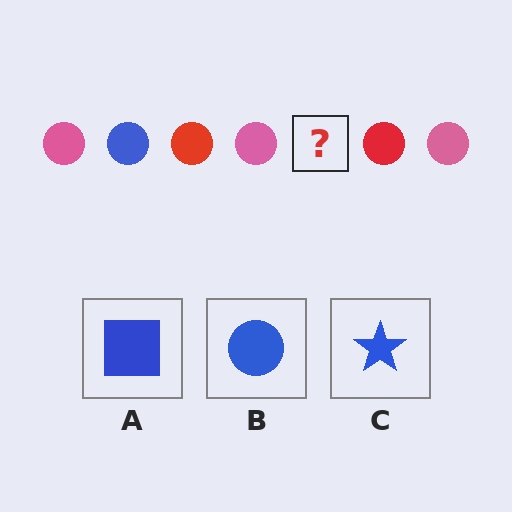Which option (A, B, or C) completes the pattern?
B.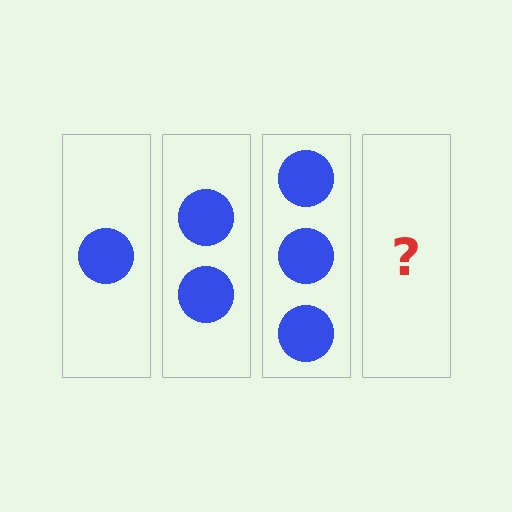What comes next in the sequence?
The next element should be 4 circles.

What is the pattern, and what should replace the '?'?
The pattern is that each step adds one more circle. The '?' should be 4 circles.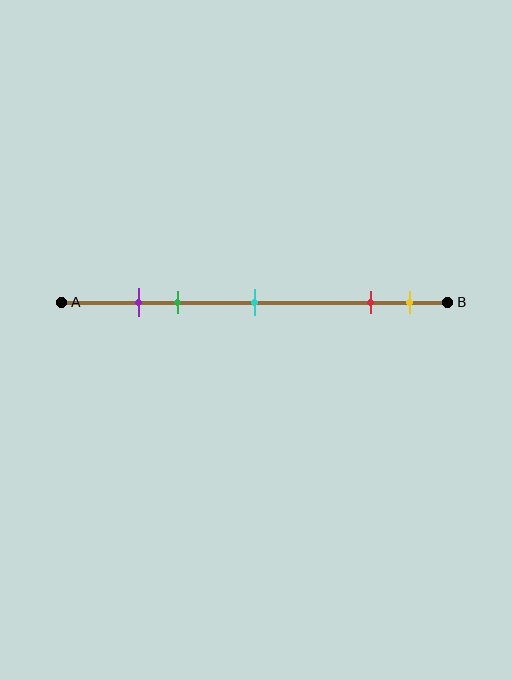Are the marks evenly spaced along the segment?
No, the marks are not evenly spaced.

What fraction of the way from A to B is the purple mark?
The purple mark is approximately 20% (0.2) of the way from A to B.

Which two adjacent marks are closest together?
The purple and green marks are the closest adjacent pair.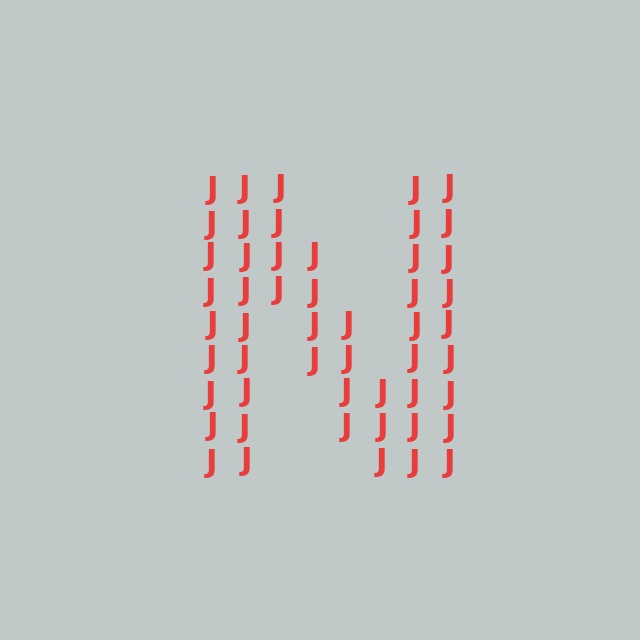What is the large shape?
The large shape is the letter N.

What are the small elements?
The small elements are letter J's.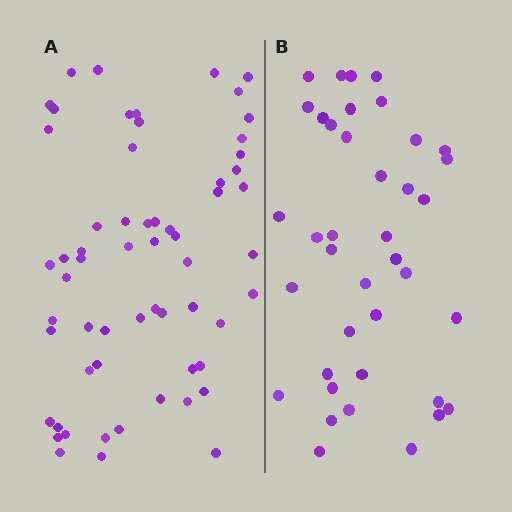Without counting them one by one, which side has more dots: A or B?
Region A (the left region) has more dots.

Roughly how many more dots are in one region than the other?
Region A has approximately 20 more dots than region B.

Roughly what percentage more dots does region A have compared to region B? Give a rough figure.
About 55% more.